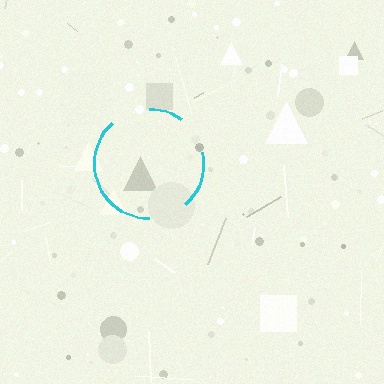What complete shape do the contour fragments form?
The contour fragments form a circle.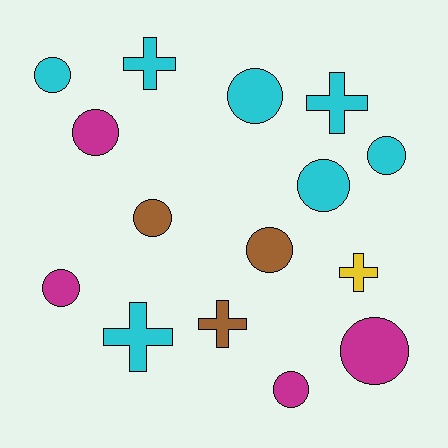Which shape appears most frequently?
Circle, with 10 objects.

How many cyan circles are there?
There are 4 cyan circles.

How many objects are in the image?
There are 15 objects.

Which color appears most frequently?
Cyan, with 7 objects.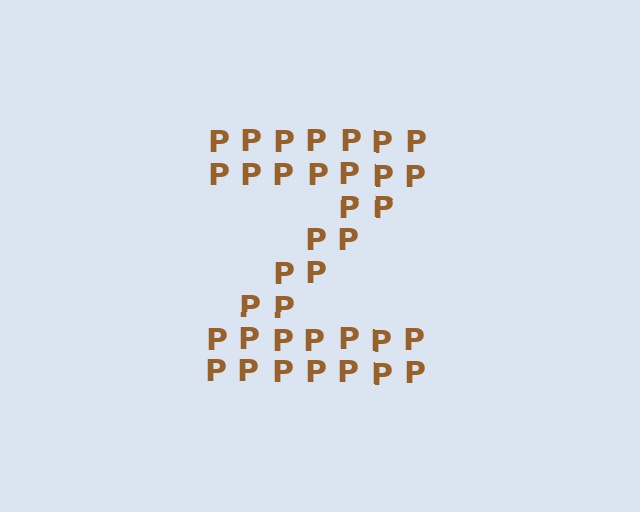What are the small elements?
The small elements are letter P's.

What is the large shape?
The large shape is the letter Z.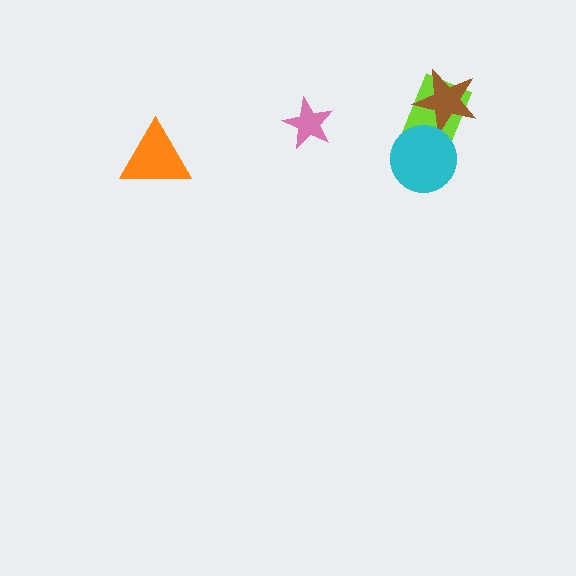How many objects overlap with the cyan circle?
1 object overlaps with the cyan circle.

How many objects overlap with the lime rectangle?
2 objects overlap with the lime rectangle.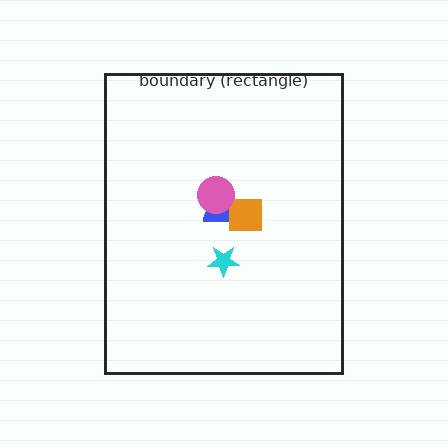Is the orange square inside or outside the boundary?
Inside.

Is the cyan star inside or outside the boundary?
Inside.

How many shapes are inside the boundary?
4 inside, 0 outside.